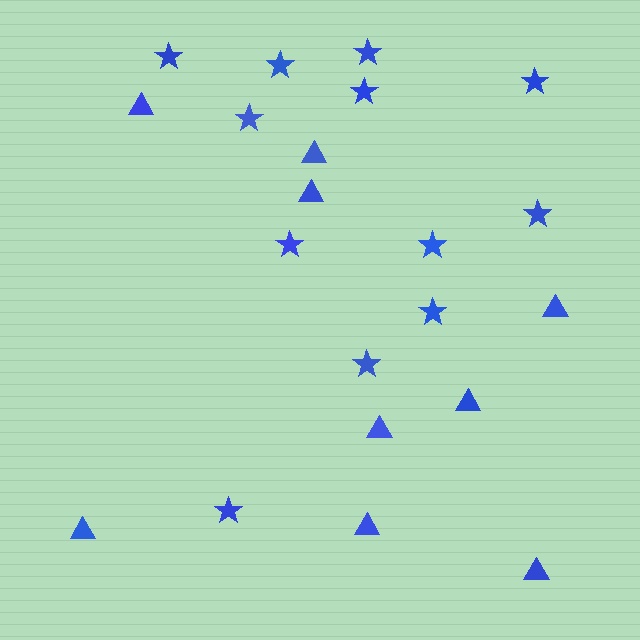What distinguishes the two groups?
There are 2 groups: one group of triangles (9) and one group of stars (12).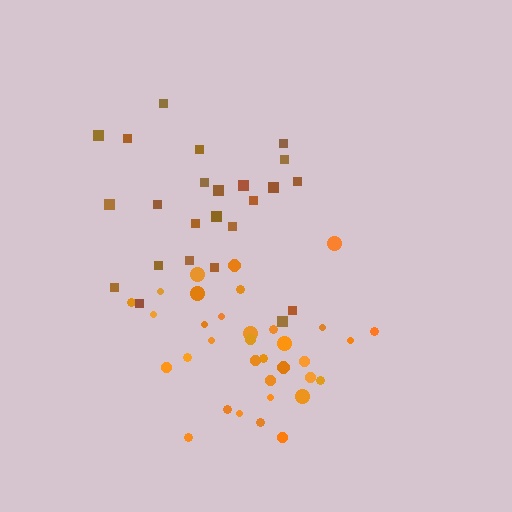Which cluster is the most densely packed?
Orange.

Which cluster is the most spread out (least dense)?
Brown.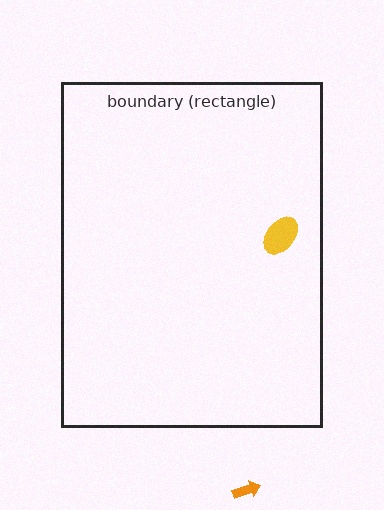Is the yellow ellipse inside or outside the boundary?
Inside.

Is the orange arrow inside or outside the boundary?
Outside.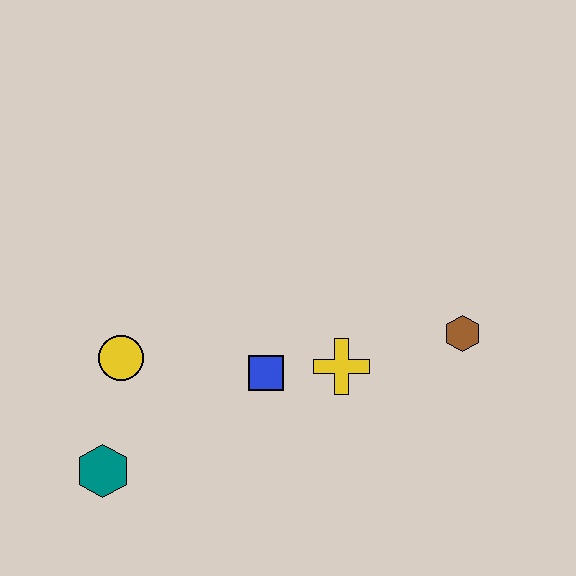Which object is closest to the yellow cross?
The blue square is closest to the yellow cross.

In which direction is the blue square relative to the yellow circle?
The blue square is to the right of the yellow circle.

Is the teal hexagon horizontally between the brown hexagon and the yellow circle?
No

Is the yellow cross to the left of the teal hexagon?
No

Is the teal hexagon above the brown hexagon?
No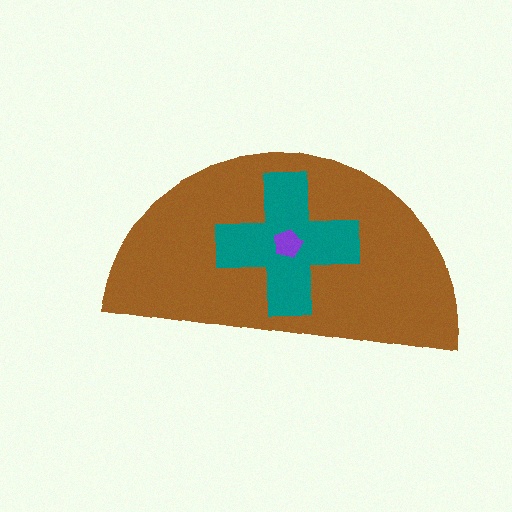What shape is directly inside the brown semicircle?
The teal cross.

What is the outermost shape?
The brown semicircle.